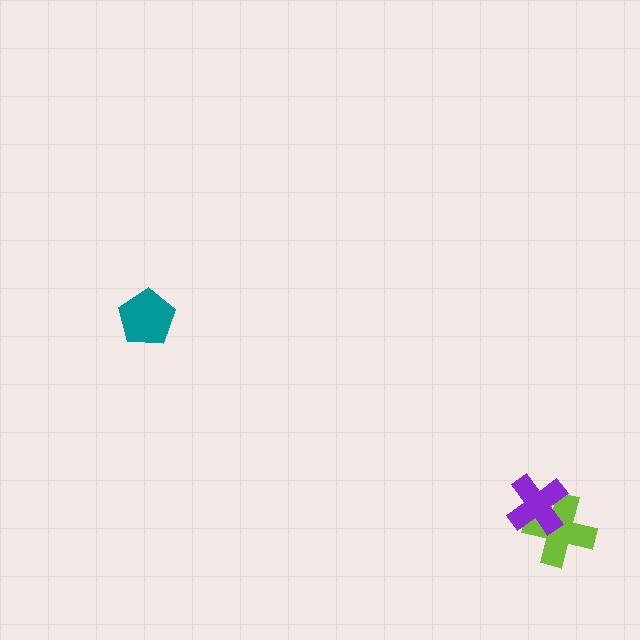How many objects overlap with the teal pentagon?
0 objects overlap with the teal pentagon.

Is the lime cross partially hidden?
Yes, it is partially covered by another shape.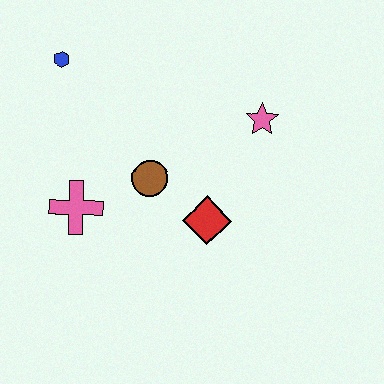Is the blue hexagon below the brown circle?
No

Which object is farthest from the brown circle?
The blue hexagon is farthest from the brown circle.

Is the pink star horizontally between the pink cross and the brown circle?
No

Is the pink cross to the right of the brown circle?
No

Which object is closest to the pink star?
The red diamond is closest to the pink star.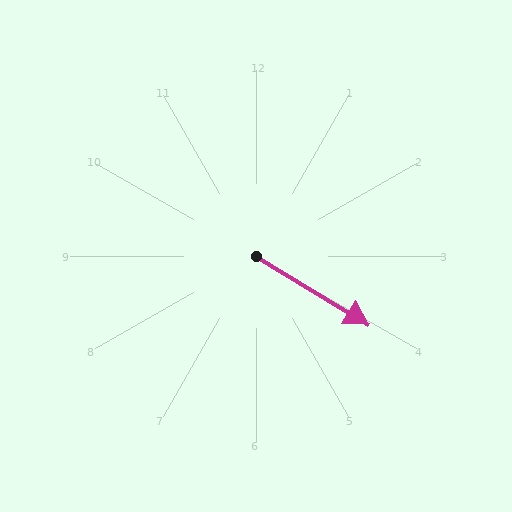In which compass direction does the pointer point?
Southeast.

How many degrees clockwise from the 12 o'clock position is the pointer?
Approximately 121 degrees.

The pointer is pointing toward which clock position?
Roughly 4 o'clock.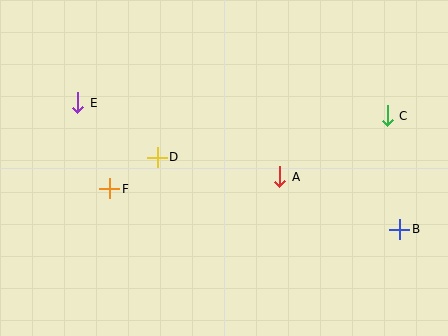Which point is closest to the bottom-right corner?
Point B is closest to the bottom-right corner.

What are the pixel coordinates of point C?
Point C is at (387, 116).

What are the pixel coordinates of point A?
Point A is at (280, 177).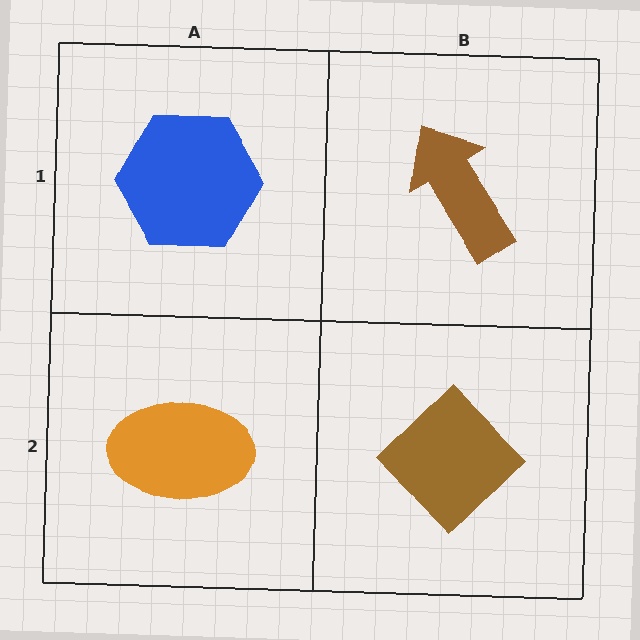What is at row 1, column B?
A brown arrow.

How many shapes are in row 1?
2 shapes.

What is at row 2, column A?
An orange ellipse.